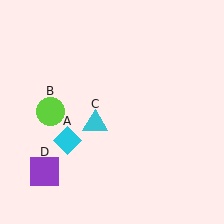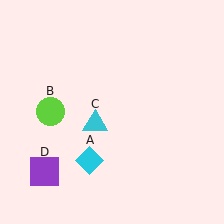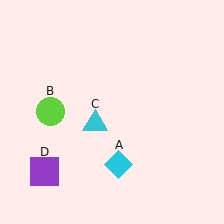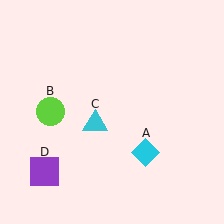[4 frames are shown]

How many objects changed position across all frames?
1 object changed position: cyan diamond (object A).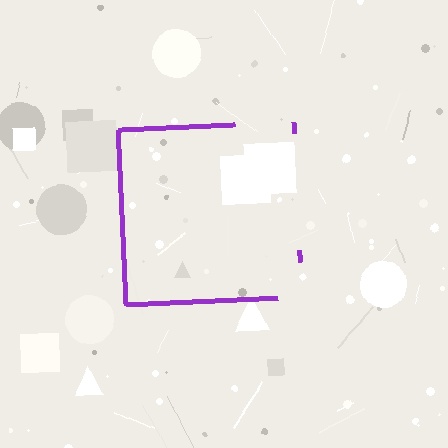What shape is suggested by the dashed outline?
The dashed outline suggests a square.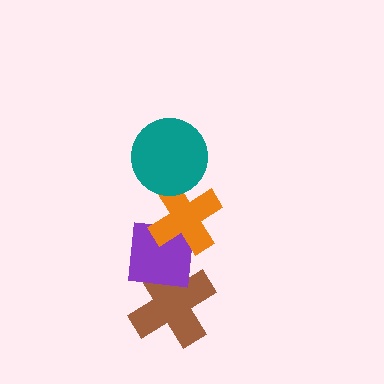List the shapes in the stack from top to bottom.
From top to bottom: the teal circle, the orange cross, the purple square, the brown cross.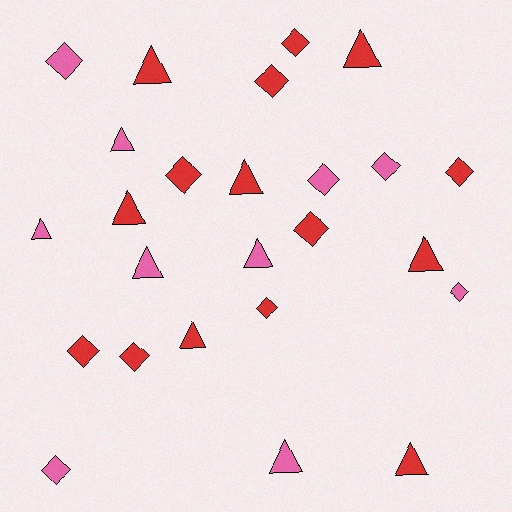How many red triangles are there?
There are 7 red triangles.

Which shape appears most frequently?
Diamond, with 13 objects.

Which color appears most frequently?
Red, with 15 objects.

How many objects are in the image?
There are 25 objects.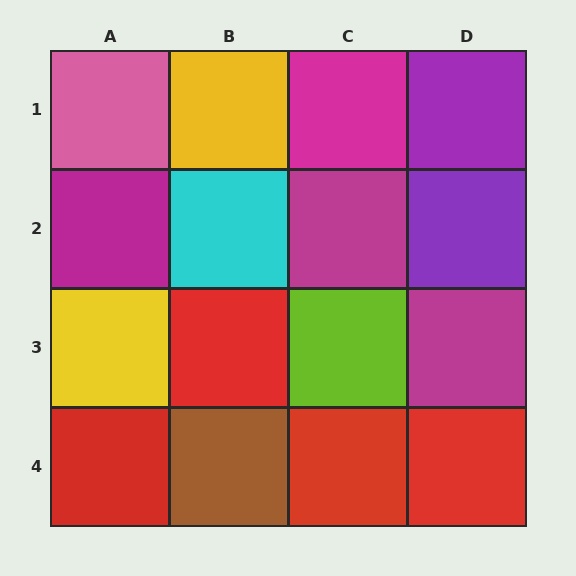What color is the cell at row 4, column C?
Red.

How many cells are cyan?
1 cell is cyan.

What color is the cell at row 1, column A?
Pink.